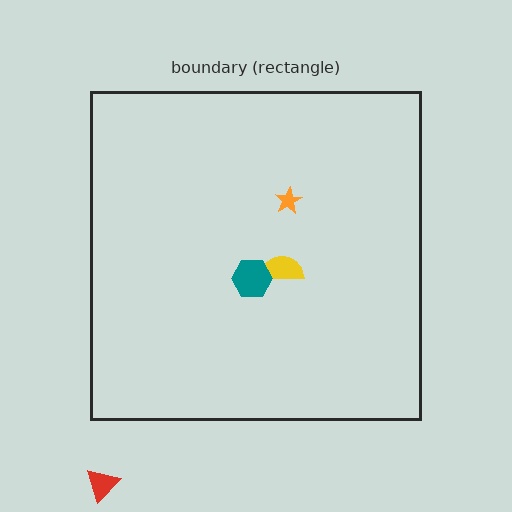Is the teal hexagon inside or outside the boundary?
Inside.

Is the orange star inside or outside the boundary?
Inside.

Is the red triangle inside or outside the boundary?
Outside.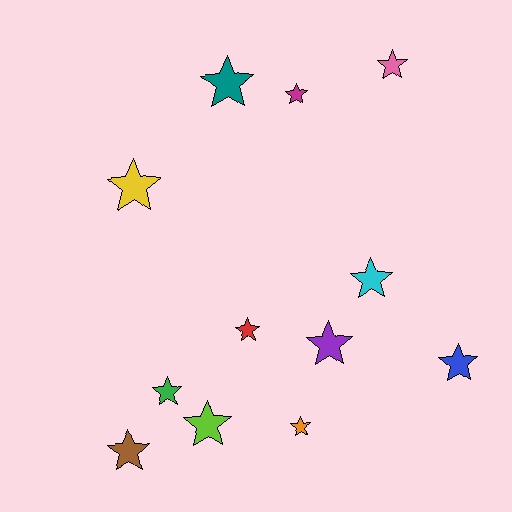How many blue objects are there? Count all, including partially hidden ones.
There is 1 blue object.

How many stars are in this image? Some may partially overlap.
There are 12 stars.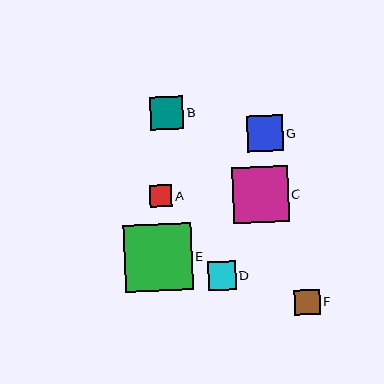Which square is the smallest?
Square A is the smallest with a size of approximately 22 pixels.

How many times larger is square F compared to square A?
Square F is approximately 1.2 times the size of square A.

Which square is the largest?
Square E is the largest with a size of approximately 68 pixels.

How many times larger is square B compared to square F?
Square B is approximately 1.3 times the size of square F.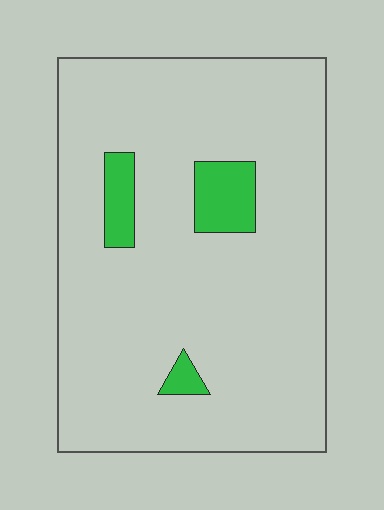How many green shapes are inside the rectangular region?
3.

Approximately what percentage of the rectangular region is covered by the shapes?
Approximately 10%.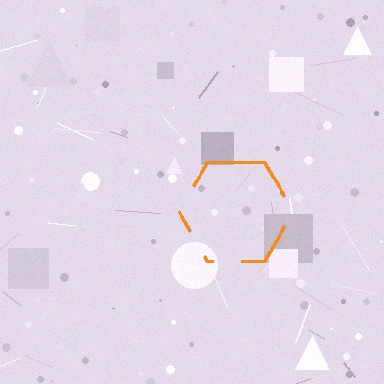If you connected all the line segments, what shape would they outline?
They would outline a hexagon.